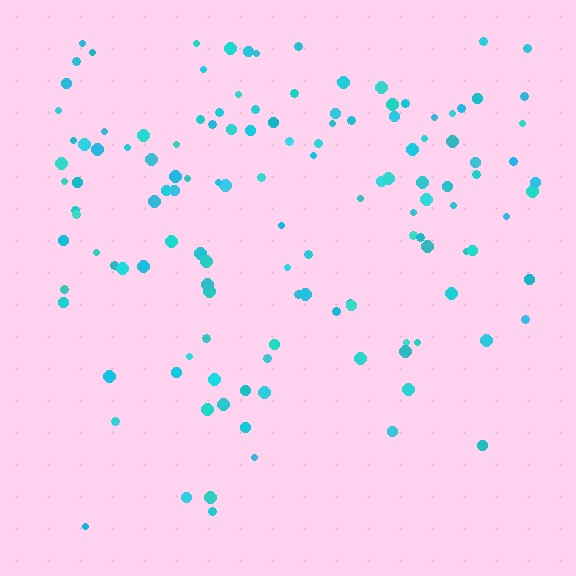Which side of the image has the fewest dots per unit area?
The bottom.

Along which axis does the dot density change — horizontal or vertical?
Vertical.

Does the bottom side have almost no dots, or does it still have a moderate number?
Still a moderate number, just noticeably fewer than the top.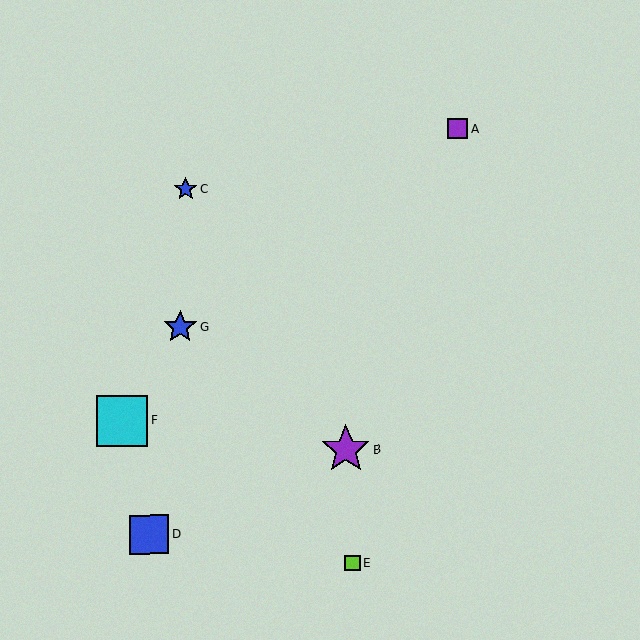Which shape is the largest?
The cyan square (labeled F) is the largest.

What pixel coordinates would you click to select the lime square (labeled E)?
Click at (352, 563) to select the lime square E.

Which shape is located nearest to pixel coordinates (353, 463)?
The purple star (labeled B) at (346, 449) is nearest to that location.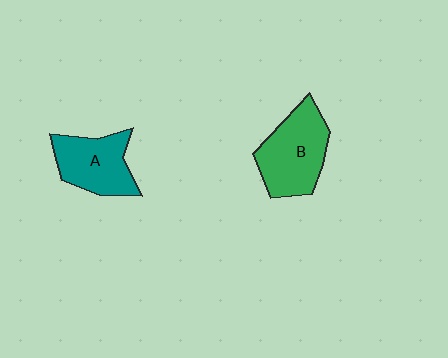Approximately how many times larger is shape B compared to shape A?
Approximately 1.2 times.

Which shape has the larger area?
Shape B (green).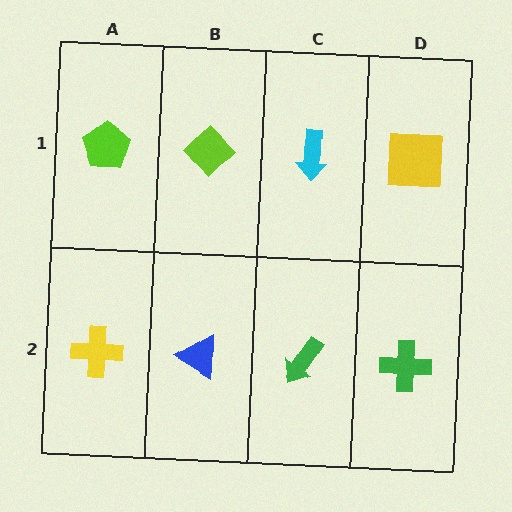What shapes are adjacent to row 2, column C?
A cyan arrow (row 1, column C), a blue triangle (row 2, column B), a green cross (row 2, column D).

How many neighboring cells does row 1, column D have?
2.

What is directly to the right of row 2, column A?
A blue triangle.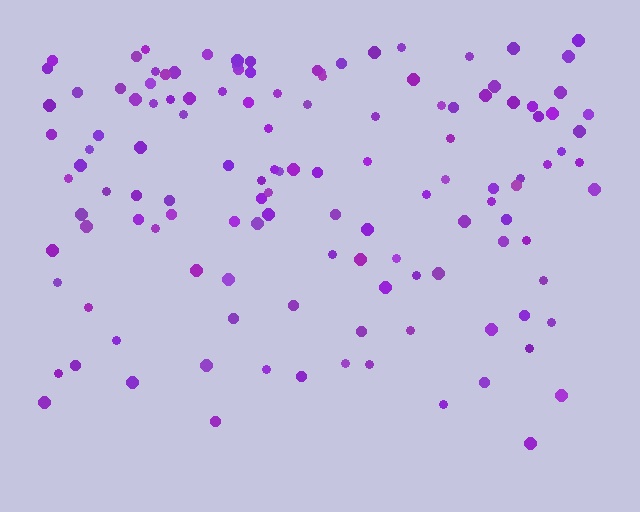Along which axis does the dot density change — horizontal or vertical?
Vertical.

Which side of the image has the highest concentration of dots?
The top.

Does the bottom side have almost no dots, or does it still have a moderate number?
Still a moderate number, just noticeably fewer than the top.